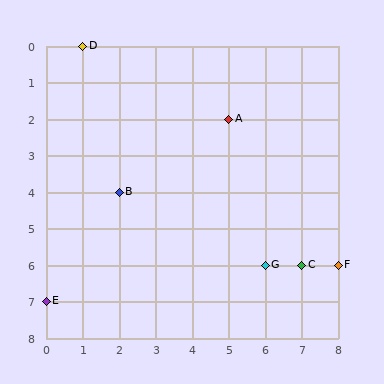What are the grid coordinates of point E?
Point E is at grid coordinates (0, 7).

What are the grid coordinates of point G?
Point G is at grid coordinates (6, 6).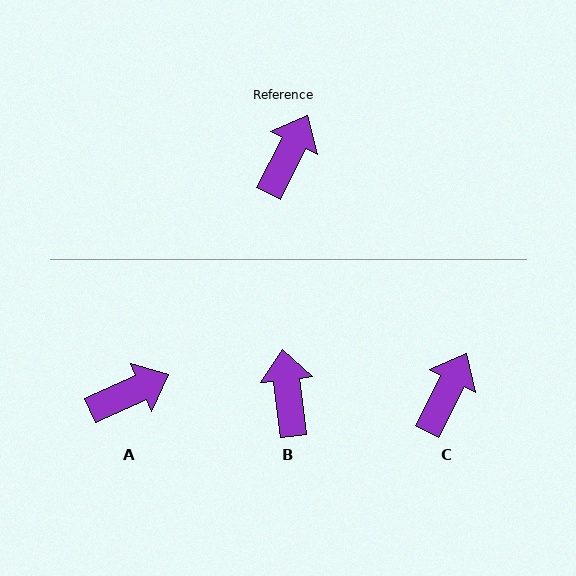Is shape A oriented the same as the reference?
No, it is off by about 39 degrees.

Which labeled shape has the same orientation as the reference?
C.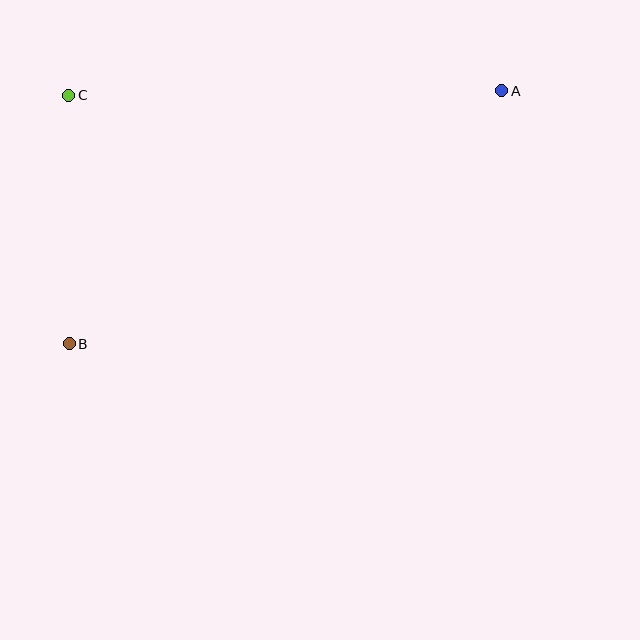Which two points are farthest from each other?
Points A and B are farthest from each other.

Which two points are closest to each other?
Points B and C are closest to each other.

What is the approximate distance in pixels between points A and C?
The distance between A and C is approximately 433 pixels.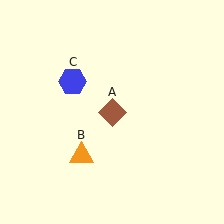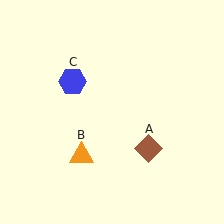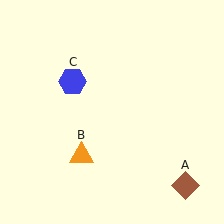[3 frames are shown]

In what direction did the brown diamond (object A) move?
The brown diamond (object A) moved down and to the right.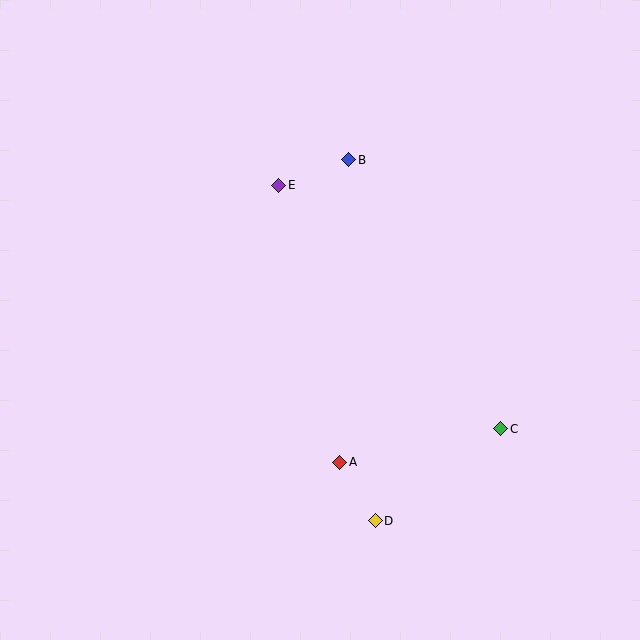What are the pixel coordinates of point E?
Point E is at (279, 185).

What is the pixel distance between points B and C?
The distance between B and C is 309 pixels.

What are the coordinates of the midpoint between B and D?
The midpoint between B and D is at (362, 340).